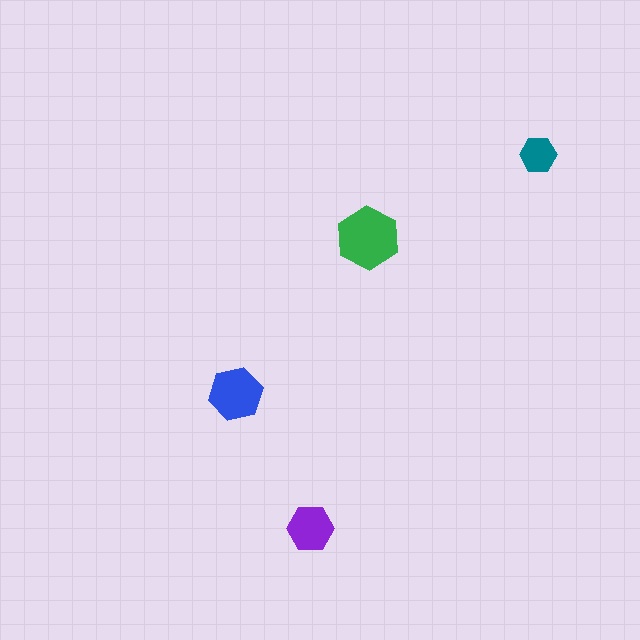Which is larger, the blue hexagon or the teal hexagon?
The blue one.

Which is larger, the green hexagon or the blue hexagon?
The green one.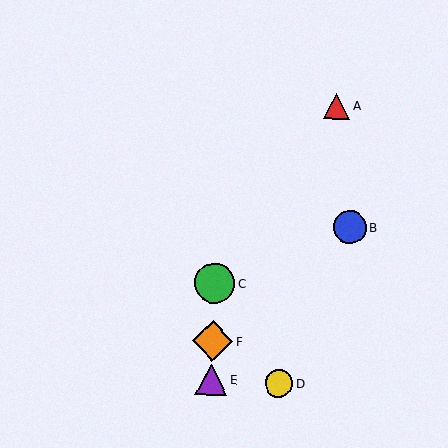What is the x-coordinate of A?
Object A is at x≈337.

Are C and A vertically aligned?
No, C is at x≈215 and A is at x≈337.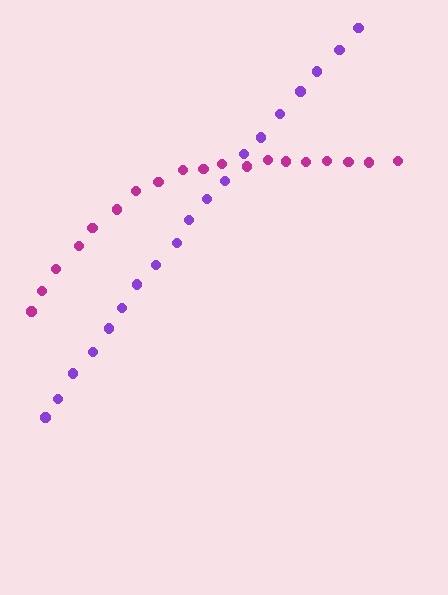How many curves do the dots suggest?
There are 2 distinct paths.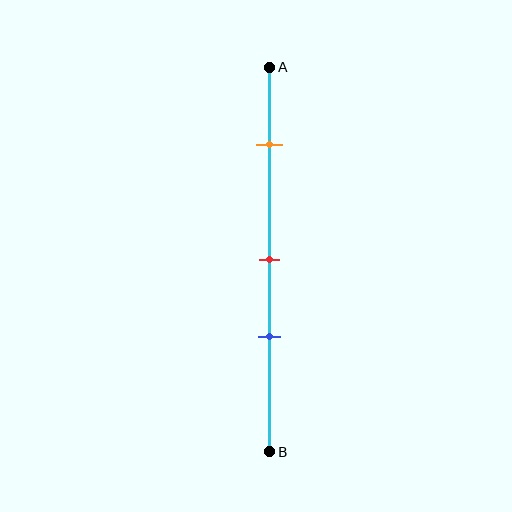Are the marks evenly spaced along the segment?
No, the marks are not evenly spaced.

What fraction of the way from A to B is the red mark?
The red mark is approximately 50% (0.5) of the way from A to B.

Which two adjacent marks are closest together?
The red and blue marks are the closest adjacent pair.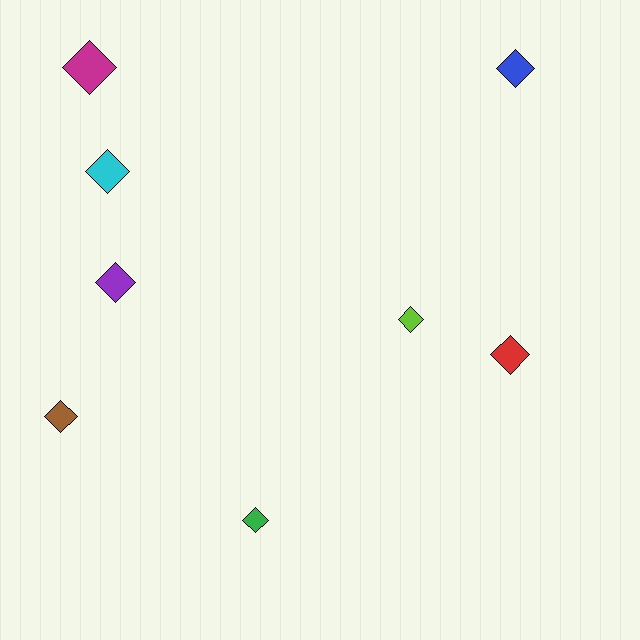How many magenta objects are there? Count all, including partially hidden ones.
There is 1 magenta object.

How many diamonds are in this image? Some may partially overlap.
There are 8 diamonds.